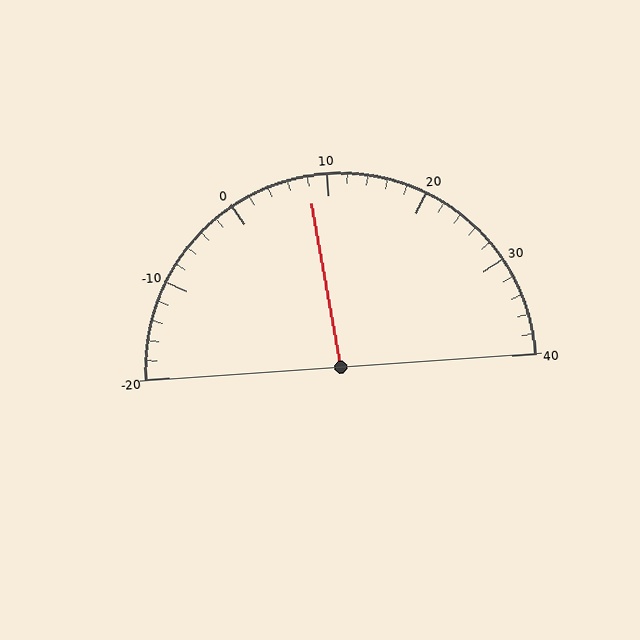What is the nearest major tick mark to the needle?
The nearest major tick mark is 10.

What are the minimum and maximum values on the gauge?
The gauge ranges from -20 to 40.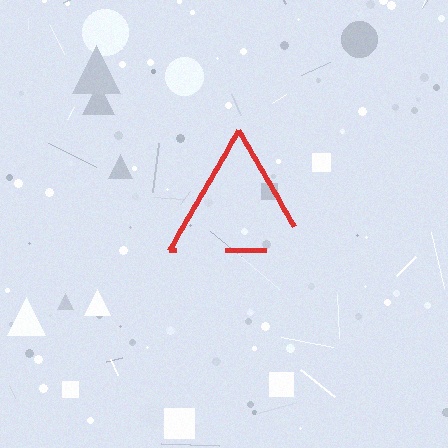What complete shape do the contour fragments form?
The contour fragments form a triangle.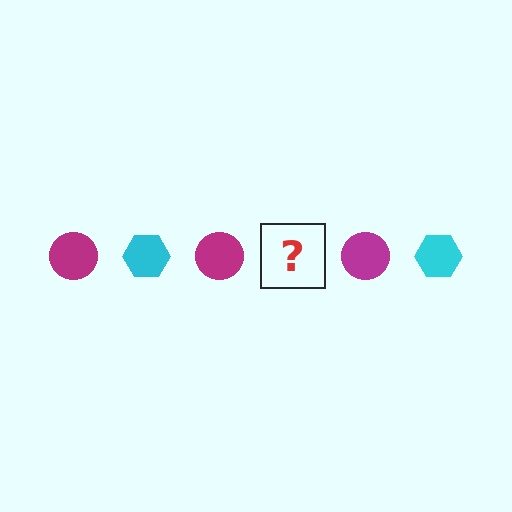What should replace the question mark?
The question mark should be replaced with a cyan hexagon.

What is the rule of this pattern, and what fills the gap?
The rule is that the pattern alternates between magenta circle and cyan hexagon. The gap should be filled with a cyan hexagon.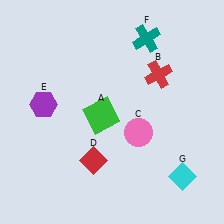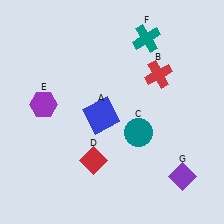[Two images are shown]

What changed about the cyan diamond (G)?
In Image 1, G is cyan. In Image 2, it changed to purple.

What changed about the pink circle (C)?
In Image 1, C is pink. In Image 2, it changed to teal.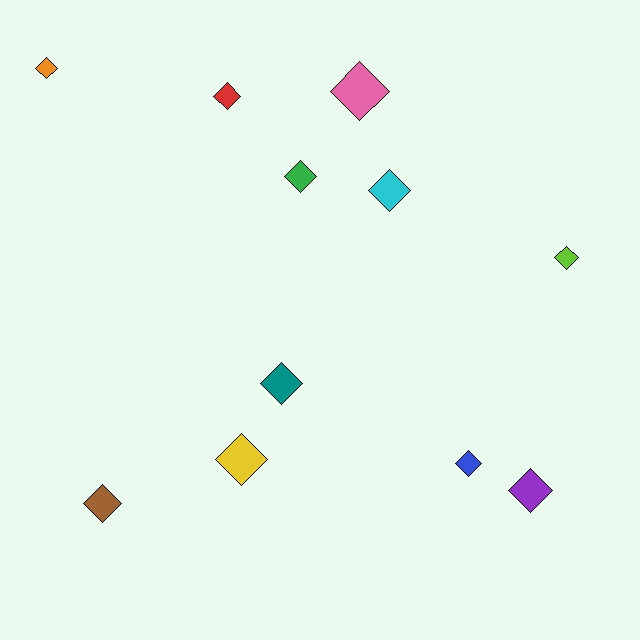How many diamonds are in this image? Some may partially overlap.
There are 11 diamonds.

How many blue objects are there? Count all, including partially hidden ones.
There is 1 blue object.